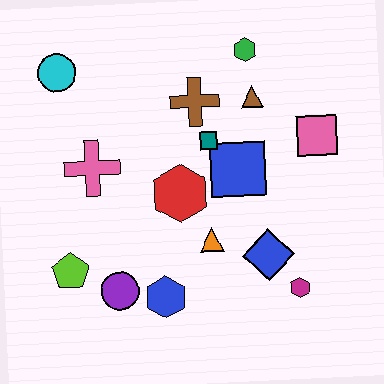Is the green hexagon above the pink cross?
Yes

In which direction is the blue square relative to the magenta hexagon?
The blue square is above the magenta hexagon.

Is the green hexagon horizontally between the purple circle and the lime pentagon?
No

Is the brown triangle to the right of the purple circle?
Yes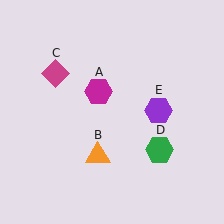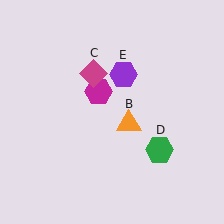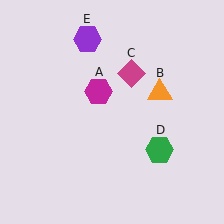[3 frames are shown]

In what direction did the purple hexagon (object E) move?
The purple hexagon (object E) moved up and to the left.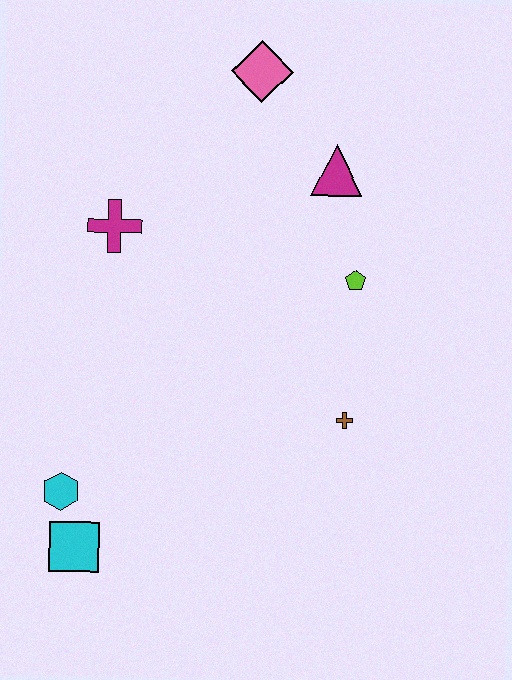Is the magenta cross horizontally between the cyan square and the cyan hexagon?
No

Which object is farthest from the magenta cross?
The cyan square is farthest from the magenta cross.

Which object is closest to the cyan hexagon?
The cyan square is closest to the cyan hexagon.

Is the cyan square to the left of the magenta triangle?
Yes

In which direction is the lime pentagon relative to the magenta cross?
The lime pentagon is to the right of the magenta cross.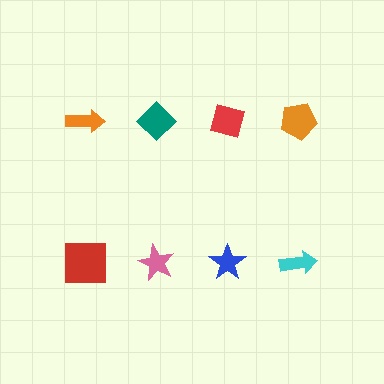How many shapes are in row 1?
4 shapes.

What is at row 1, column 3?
A red square.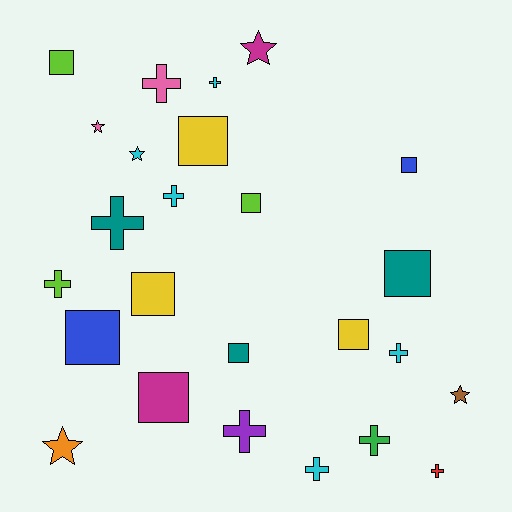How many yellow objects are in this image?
There are 3 yellow objects.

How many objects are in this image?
There are 25 objects.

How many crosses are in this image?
There are 10 crosses.